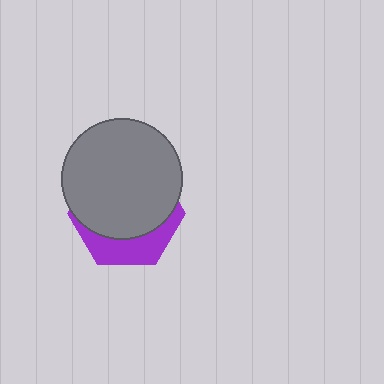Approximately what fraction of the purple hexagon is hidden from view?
Roughly 69% of the purple hexagon is hidden behind the gray circle.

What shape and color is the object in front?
The object in front is a gray circle.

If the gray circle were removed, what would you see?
You would see the complete purple hexagon.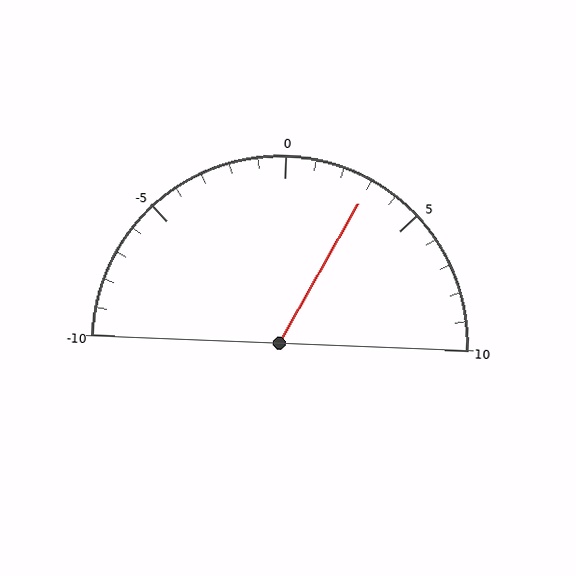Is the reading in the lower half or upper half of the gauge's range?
The reading is in the upper half of the range (-10 to 10).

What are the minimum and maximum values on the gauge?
The gauge ranges from -10 to 10.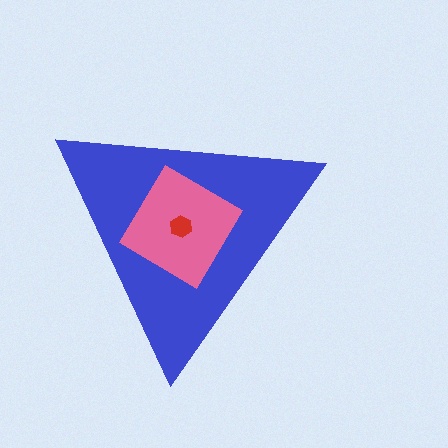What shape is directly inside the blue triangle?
The pink diamond.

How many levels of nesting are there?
3.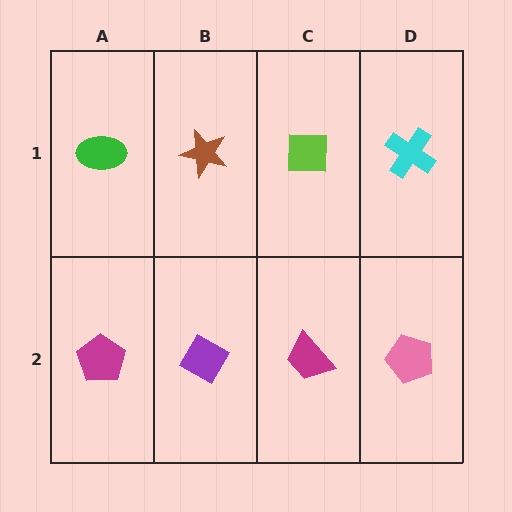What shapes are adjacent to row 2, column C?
A lime square (row 1, column C), a purple diamond (row 2, column B), a pink pentagon (row 2, column D).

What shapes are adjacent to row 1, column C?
A magenta trapezoid (row 2, column C), a brown star (row 1, column B), a cyan cross (row 1, column D).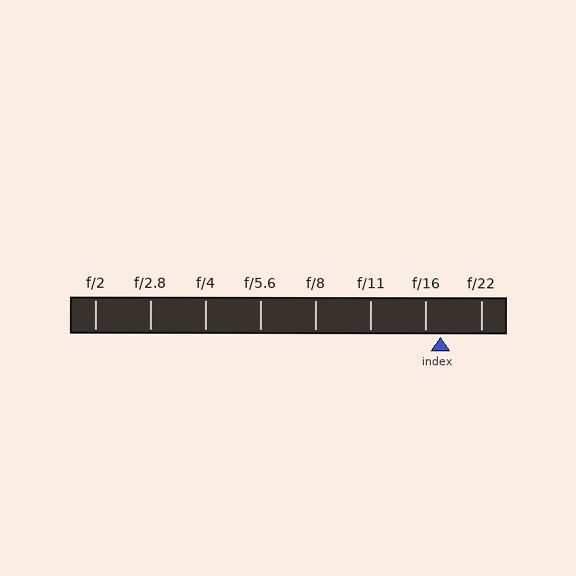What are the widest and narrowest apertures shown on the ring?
The widest aperture shown is f/2 and the narrowest is f/22.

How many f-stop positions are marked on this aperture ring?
There are 8 f-stop positions marked.